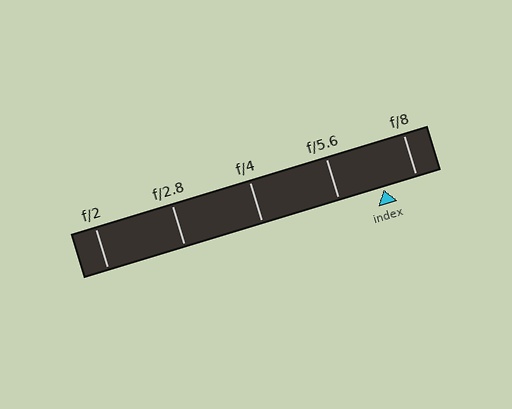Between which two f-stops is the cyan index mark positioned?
The index mark is between f/5.6 and f/8.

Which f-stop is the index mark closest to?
The index mark is closest to f/8.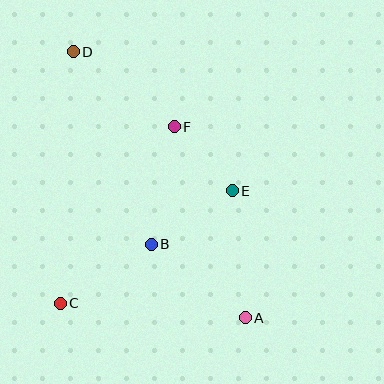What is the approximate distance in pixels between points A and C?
The distance between A and C is approximately 185 pixels.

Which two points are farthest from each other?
Points A and D are farthest from each other.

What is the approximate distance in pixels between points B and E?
The distance between B and E is approximately 97 pixels.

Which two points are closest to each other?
Points E and F are closest to each other.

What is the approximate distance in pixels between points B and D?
The distance between B and D is approximately 208 pixels.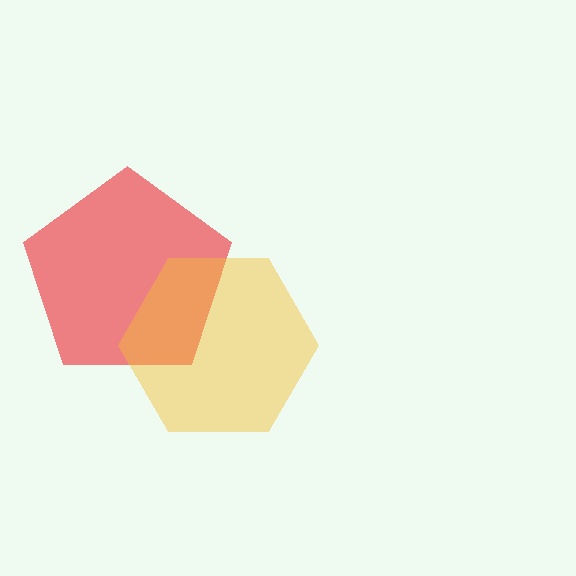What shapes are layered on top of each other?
The layered shapes are: a red pentagon, a yellow hexagon.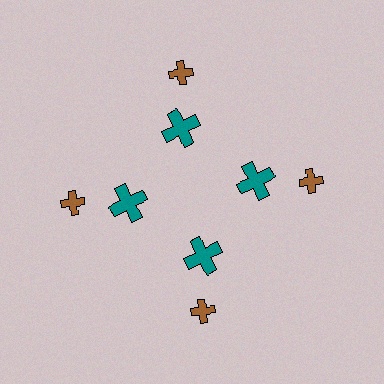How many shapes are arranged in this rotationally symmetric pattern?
There are 8 shapes, arranged in 4 groups of 2.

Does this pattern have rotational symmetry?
Yes, this pattern has 4-fold rotational symmetry. It looks the same after rotating 90 degrees around the center.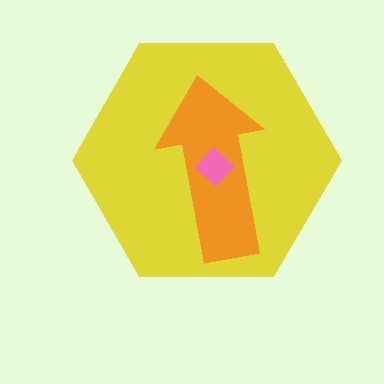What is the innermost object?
The pink diamond.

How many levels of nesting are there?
3.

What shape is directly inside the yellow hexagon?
The orange arrow.